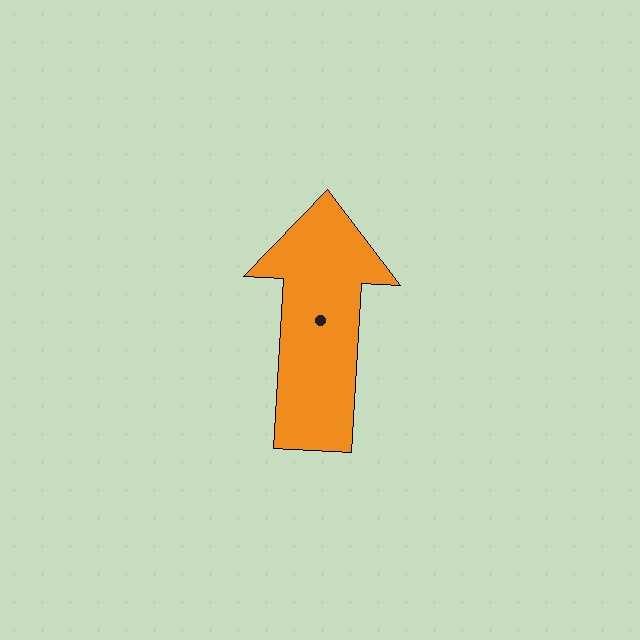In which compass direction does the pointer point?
North.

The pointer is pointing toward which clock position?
Roughly 12 o'clock.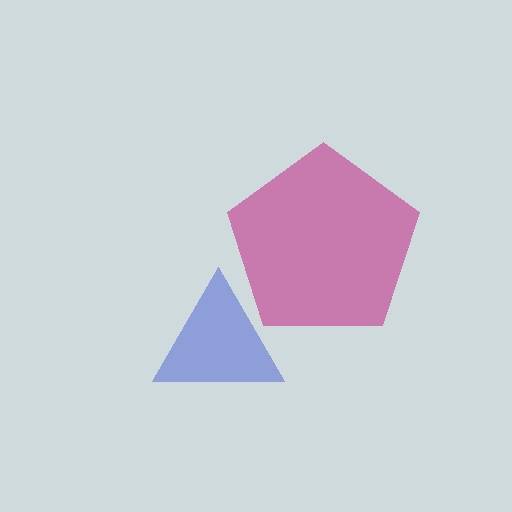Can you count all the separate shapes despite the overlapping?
Yes, there are 2 separate shapes.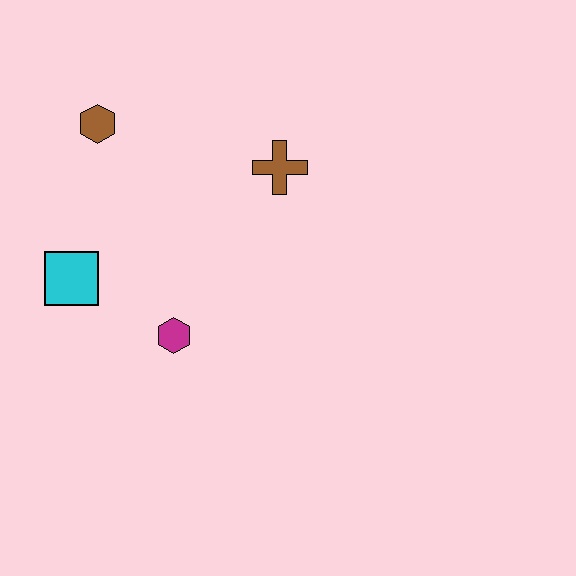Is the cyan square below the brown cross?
Yes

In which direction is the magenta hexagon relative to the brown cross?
The magenta hexagon is below the brown cross.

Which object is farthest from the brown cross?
The cyan square is farthest from the brown cross.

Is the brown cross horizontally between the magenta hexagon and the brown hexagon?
No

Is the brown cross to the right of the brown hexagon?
Yes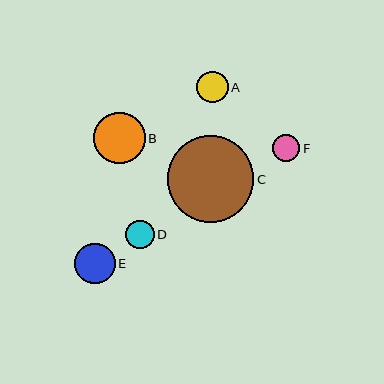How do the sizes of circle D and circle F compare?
Circle D and circle F are approximately the same size.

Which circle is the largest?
Circle C is the largest with a size of approximately 87 pixels.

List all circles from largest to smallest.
From largest to smallest: C, B, E, A, D, F.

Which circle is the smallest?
Circle F is the smallest with a size of approximately 27 pixels.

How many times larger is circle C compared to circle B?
Circle C is approximately 1.7 times the size of circle B.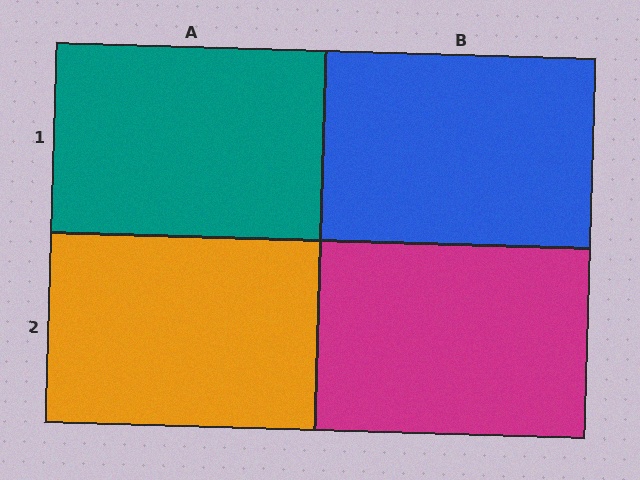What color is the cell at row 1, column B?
Blue.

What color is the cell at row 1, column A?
Teal.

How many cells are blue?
1 cell is blue.